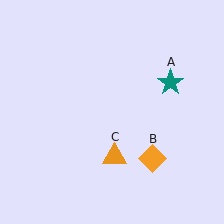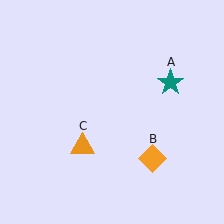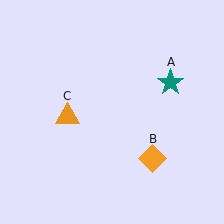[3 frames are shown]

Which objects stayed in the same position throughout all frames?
Teal star (object A) and orange diamond (object B) remained stationary.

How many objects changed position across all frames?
1 object changed position: orange triangle (object C).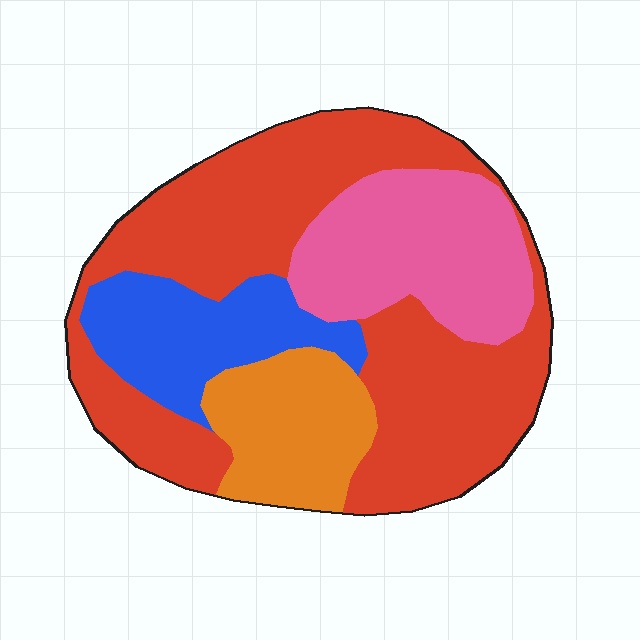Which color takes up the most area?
Red, at roughly 50%.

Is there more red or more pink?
Red.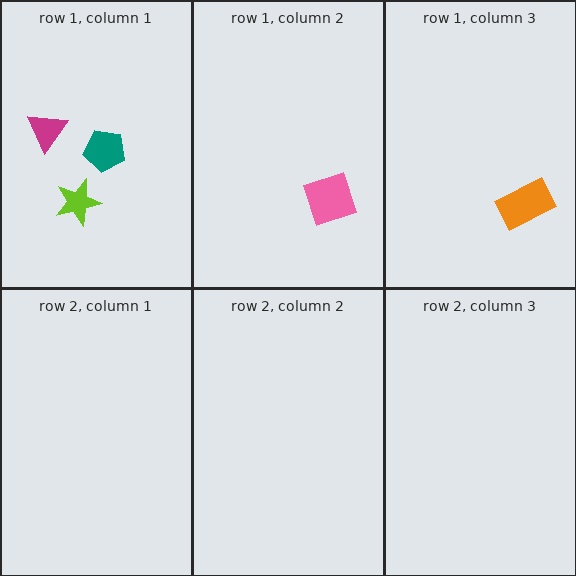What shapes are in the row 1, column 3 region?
The orange rectangle.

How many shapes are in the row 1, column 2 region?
1.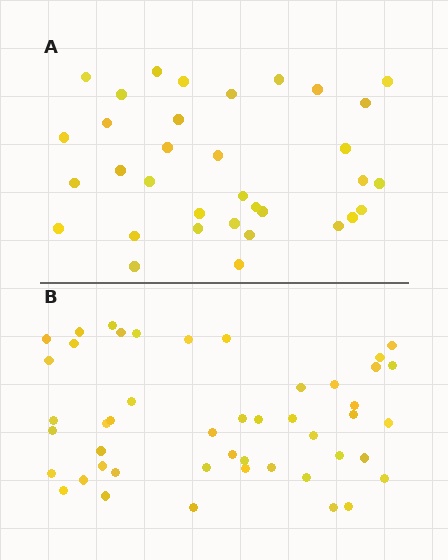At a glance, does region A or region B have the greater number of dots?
Region B (the bottom region) has more dots.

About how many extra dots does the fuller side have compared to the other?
Region B has approximately 15 more dots than region A.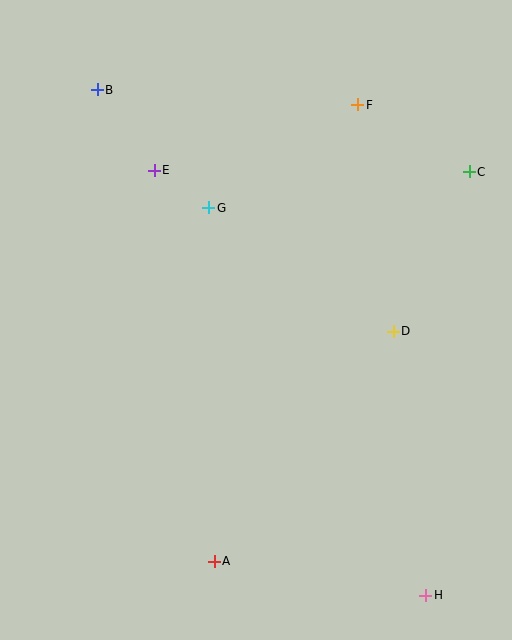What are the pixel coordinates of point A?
Point A is at (214, 561).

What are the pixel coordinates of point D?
Point D is at (393, 331).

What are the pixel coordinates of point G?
Point G is at (209, 208).